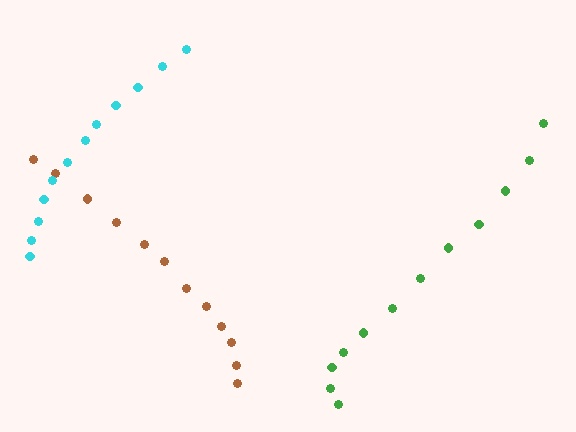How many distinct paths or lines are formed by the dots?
There are 3 distinct paths.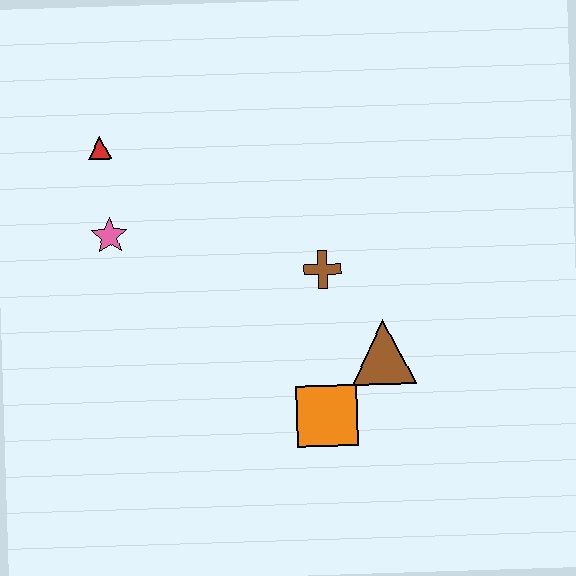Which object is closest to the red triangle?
The pink star is closest to the red triangle.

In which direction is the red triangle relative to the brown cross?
The red triangle is to the left of the brown cross.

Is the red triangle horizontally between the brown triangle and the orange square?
No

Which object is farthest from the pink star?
The brown triangle is farthest from the pink star.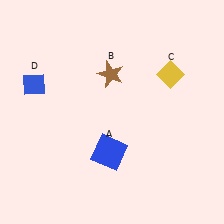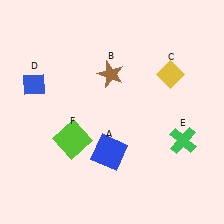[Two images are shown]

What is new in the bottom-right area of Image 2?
A green cross (E) was added in the bottom-right area of Image 2.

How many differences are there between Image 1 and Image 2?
There are 2 differences between the two images.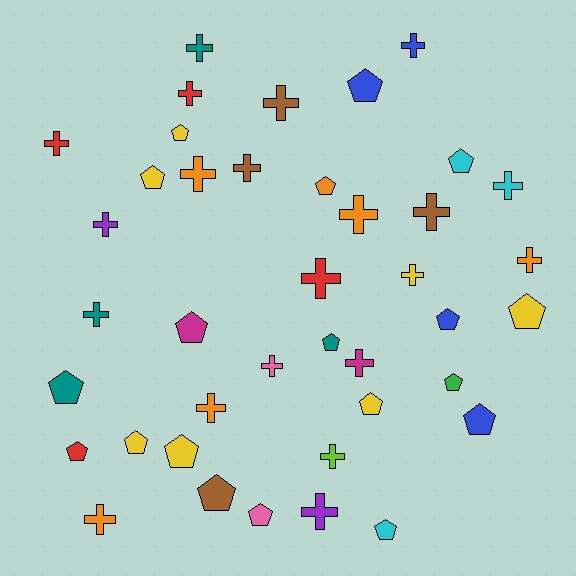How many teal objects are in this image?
There are 4 teal objects.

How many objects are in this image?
There are 40 objects.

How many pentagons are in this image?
There are 19 pentagons.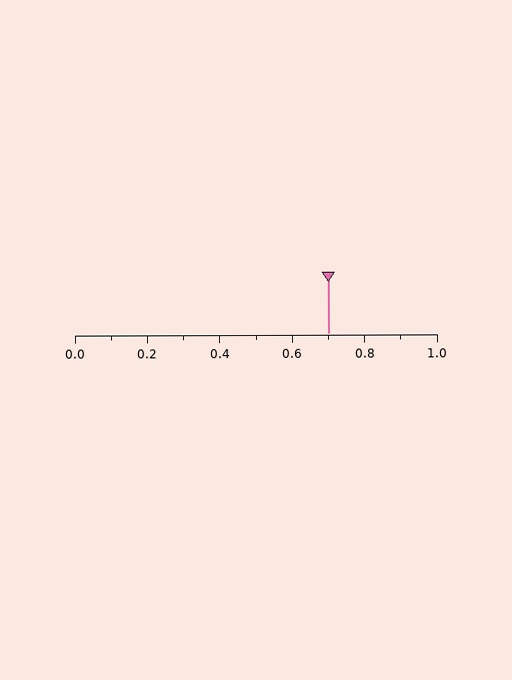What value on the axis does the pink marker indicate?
The marker indicates approximately 0.7.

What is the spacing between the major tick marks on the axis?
The major ticks are spaced 0.2 apart.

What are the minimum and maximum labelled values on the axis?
The axis runs from 0.0 to 1.0.